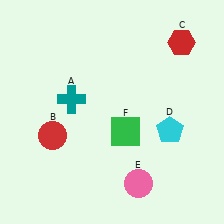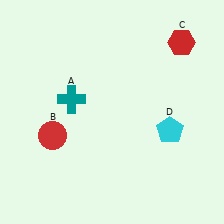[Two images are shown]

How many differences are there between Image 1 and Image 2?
There are 2 differences between the two images.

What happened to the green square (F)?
The green square (F) was removed in Image 2. It was in the bottom-right area of Image 1.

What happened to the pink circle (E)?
The pink circle (E) was removed in Image 2. It was in the bottom-right area of Image 1.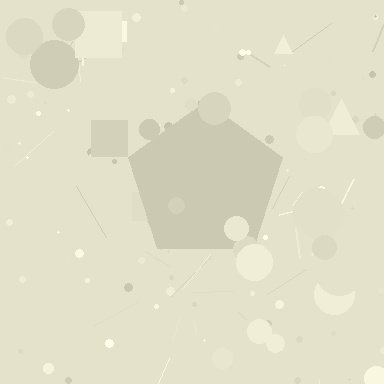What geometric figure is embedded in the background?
A pentagon is embedded in the background.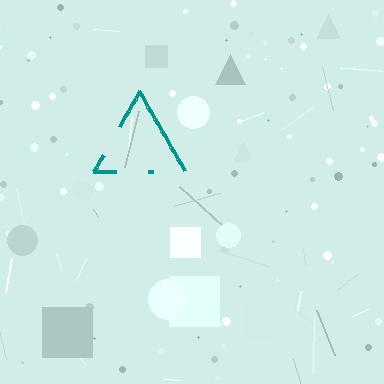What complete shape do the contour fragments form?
The contour fragments form a triangle.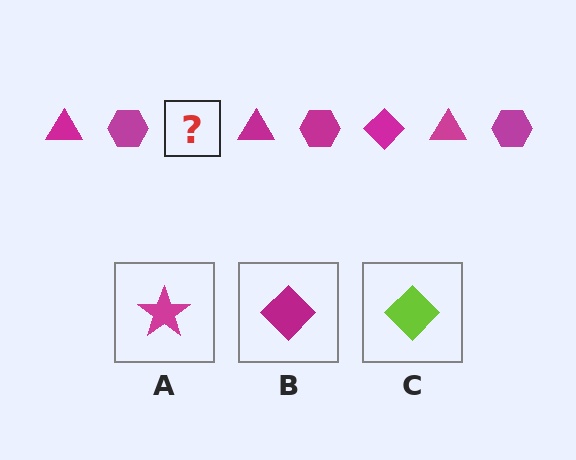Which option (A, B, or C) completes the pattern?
B.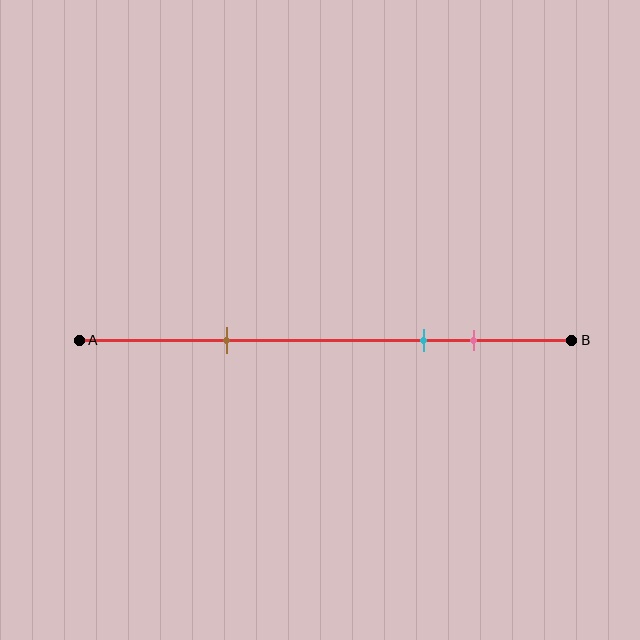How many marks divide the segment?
There are 3 marks dividing the segment.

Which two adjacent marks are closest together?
The cyan and pink marks are the closest adjacent pair.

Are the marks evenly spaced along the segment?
No, the marks are not evenly spaced.